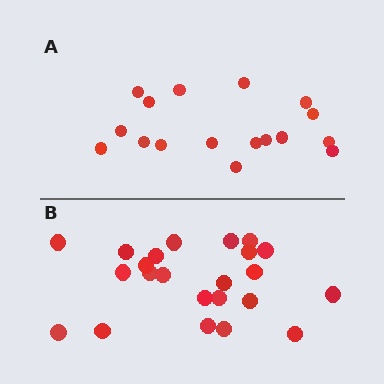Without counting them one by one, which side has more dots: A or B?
Region B (the bottom region) has more dots.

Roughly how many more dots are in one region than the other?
Region B has about 6 more dots than region A.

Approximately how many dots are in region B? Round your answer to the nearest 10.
About 20 dots. (The exact count is 23, which rounds to 20.)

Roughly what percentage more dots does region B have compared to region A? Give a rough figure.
About 35% more.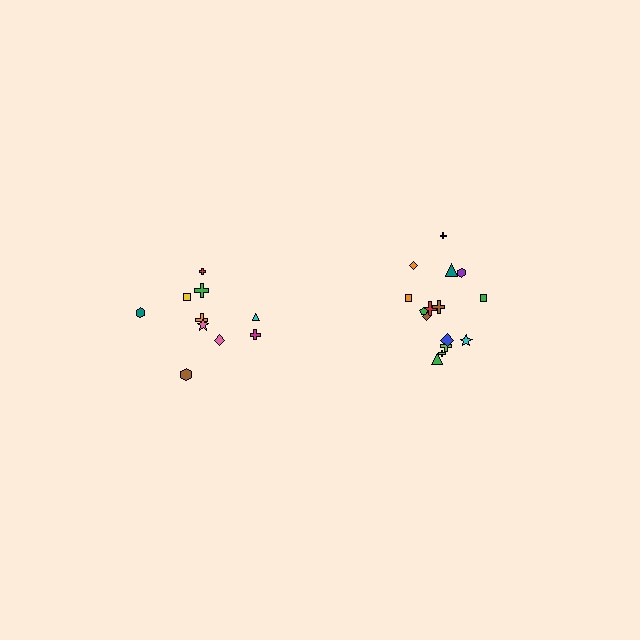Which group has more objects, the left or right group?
The right group.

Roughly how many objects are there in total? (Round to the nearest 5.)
Roughly 25 objects in total.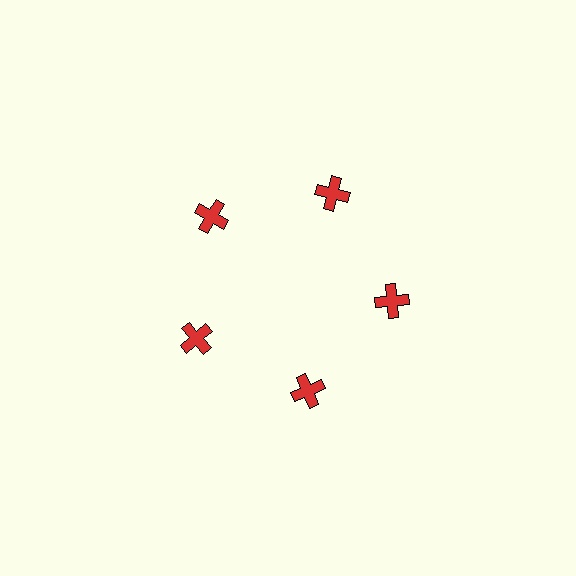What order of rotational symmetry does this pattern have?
This pattern has 5-fold rotational symmetry.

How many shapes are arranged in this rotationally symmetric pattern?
There are 5 shapes, arranged in 5 groups of 1.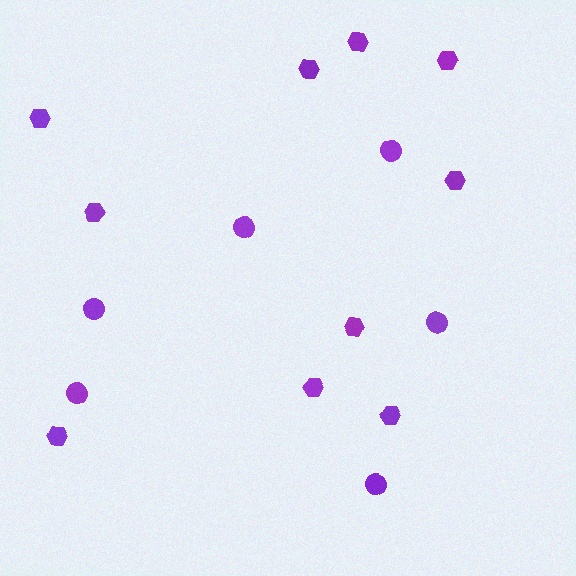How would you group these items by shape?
There are 2 groups: one group of hexagons (10) and one group of circles (6).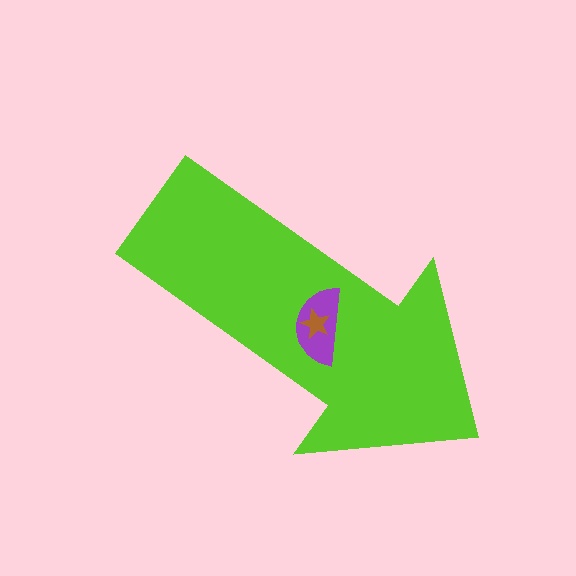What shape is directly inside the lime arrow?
The purple semicircle.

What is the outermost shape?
The lime arrow.